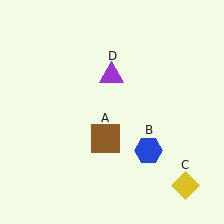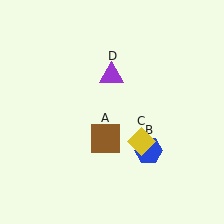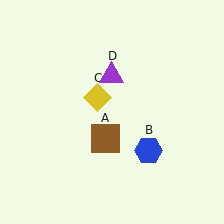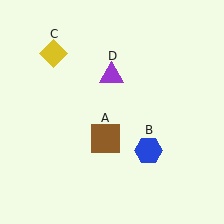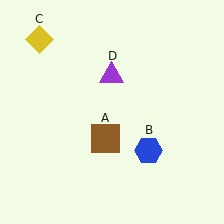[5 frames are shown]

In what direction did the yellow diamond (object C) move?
The yellow diamond (object C) moved up and to the left.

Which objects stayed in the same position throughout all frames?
Brown square (object A) and blue hexagon (object B) and purple triangle (object D) remained stationary.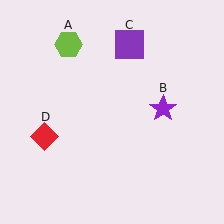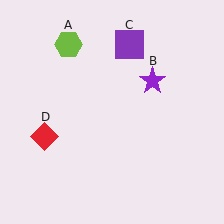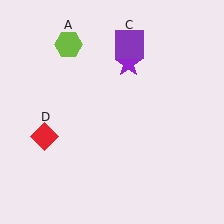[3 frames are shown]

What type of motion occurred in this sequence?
The purple star (object B) rotated counterclockwise around the center of the scene.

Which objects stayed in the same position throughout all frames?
Lime hexagon (object A) and purple square (object C) and red diamond (object D) remained stationary.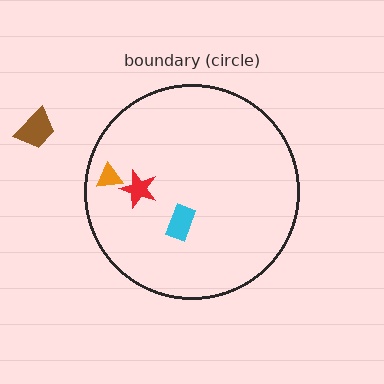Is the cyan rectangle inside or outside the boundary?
Inside.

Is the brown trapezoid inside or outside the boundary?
Outside.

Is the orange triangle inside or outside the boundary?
Inside.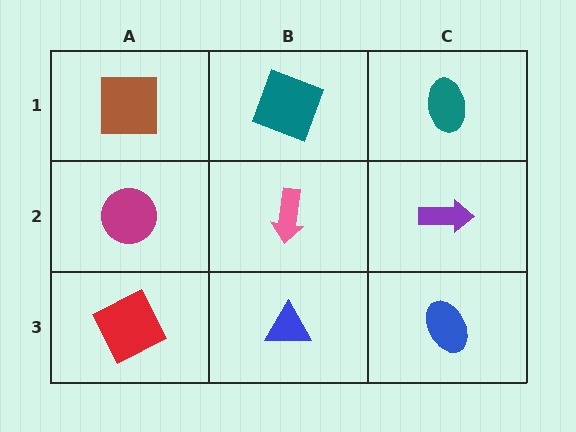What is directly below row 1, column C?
A purple arrow.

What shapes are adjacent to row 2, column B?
A teal square (row 1, column B), a blue triangle (row 3, column B), a magenta circle (row 2, column A), a purple arrow (row 2, column C).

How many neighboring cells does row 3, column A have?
2.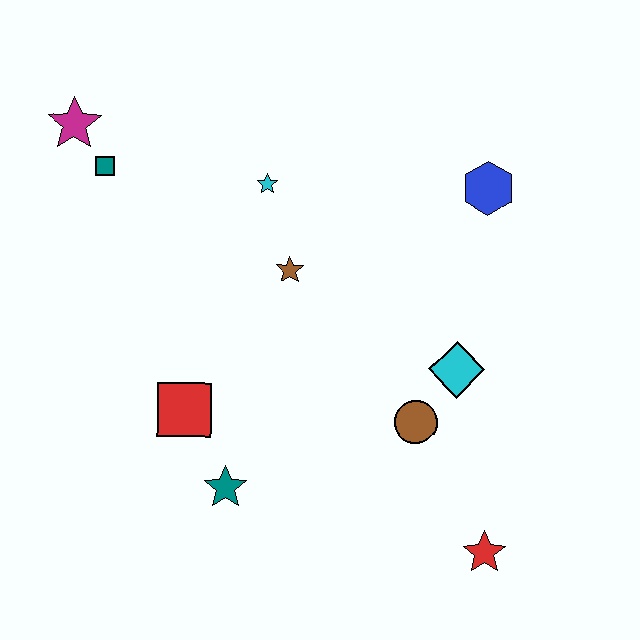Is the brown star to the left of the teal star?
No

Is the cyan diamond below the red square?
No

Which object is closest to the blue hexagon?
The cyan diamond is closest to the blue hexagon.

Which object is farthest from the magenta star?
The red star is farthest from the magenta star.